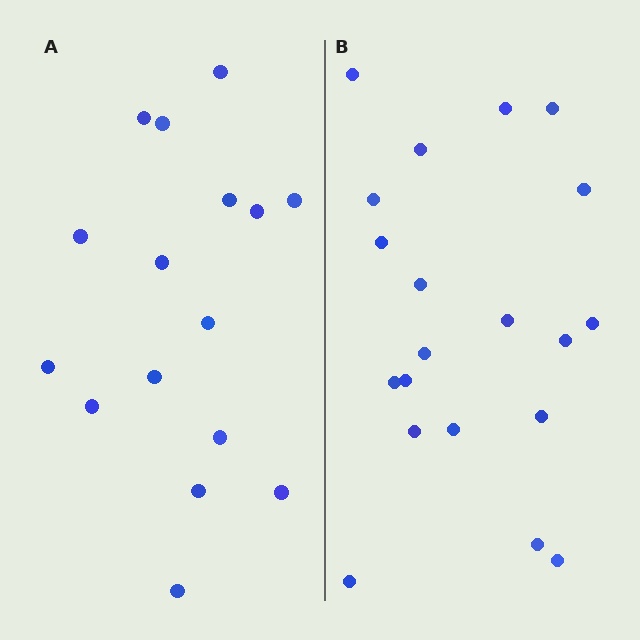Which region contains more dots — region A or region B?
Region B (the right region) has more dots.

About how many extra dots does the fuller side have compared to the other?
Region B has about 4 more dots than region A.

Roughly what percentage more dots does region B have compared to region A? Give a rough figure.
About 25% more.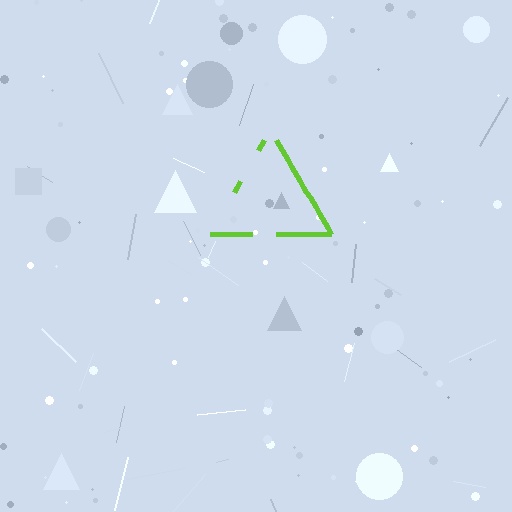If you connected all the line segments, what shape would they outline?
They would outline a triangle.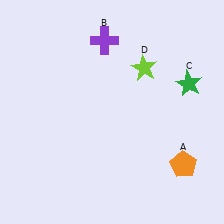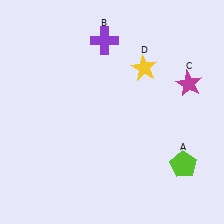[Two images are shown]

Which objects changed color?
A changed from orange to lime. C changed from green to magenta. D changed from lime to yellow.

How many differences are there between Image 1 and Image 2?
There are 3 differences between the two images.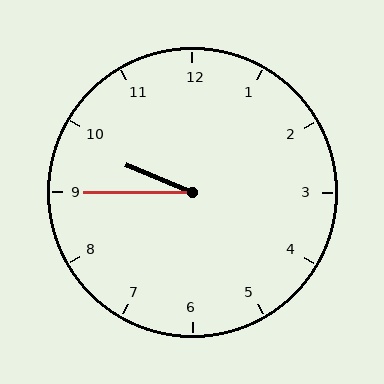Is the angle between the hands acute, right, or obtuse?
It is acute.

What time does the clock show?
9:45.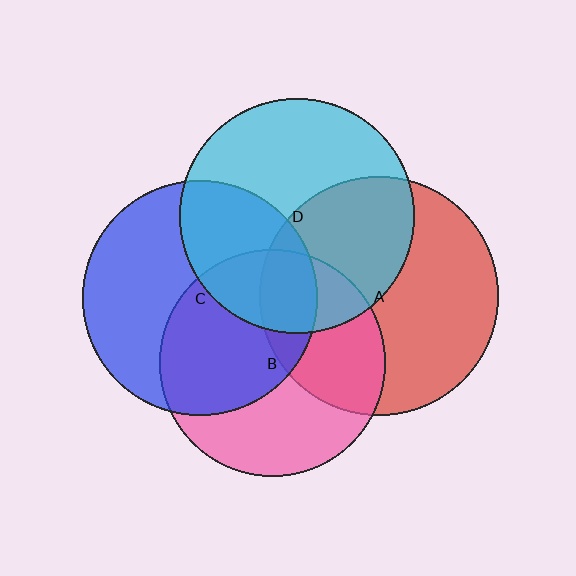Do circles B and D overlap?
Yes.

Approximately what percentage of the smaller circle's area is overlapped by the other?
Approximately 25%.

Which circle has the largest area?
Circle A (red).